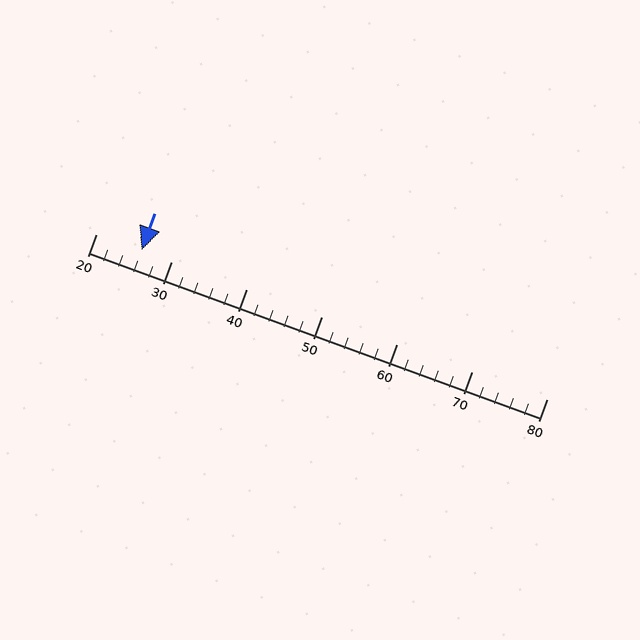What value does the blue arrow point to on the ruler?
The blue arrow points to approximately 26.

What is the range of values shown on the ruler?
The ruler shows values from 20 to 80.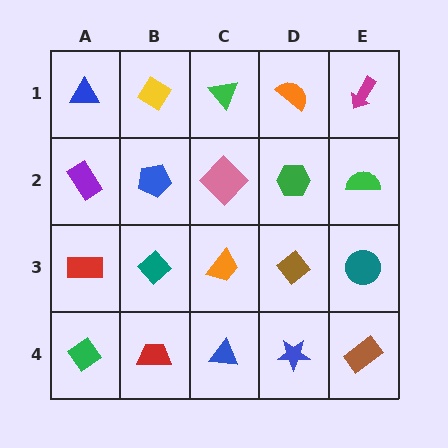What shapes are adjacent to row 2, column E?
A magenta arrow (row 1, column E), a teal circle (row 3, column E), a green hexagon (row 2, column D).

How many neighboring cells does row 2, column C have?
4.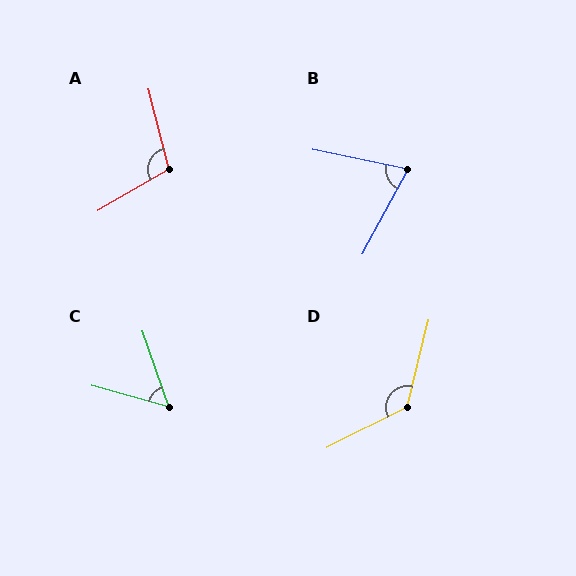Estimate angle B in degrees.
Approximately 73 degrees.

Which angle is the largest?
D, at approximately 131 degrees.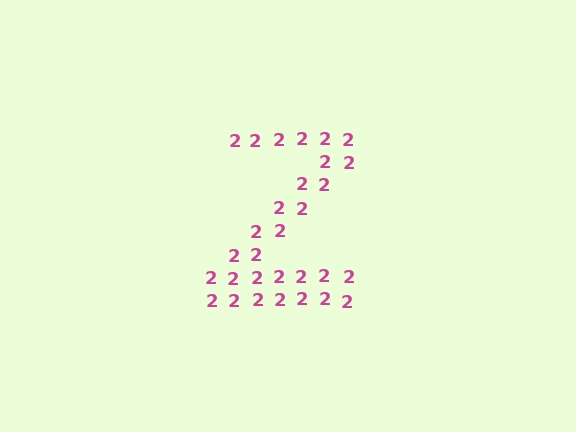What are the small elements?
The small elements are digit 2's.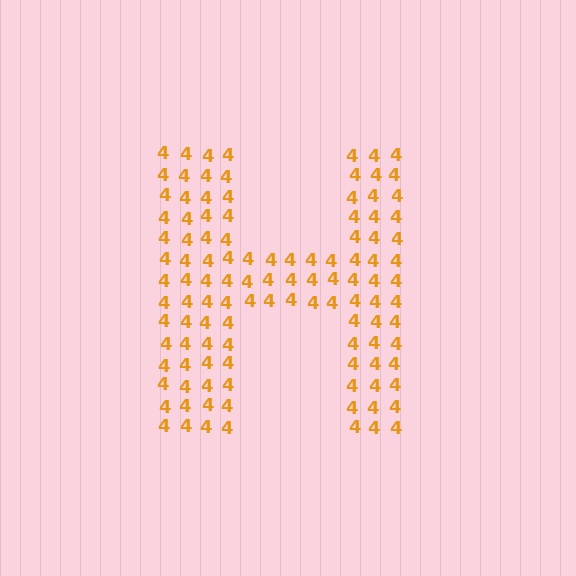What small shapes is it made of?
It is made of small digit 4's.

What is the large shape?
The large shape is the letter H.